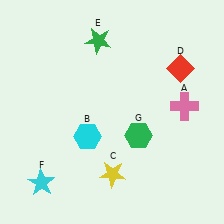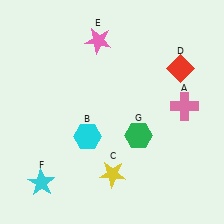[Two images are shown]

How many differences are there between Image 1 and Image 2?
There is 1 difference between the two images.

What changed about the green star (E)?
In Image 1, E is green. In Image 2, it changed to pink.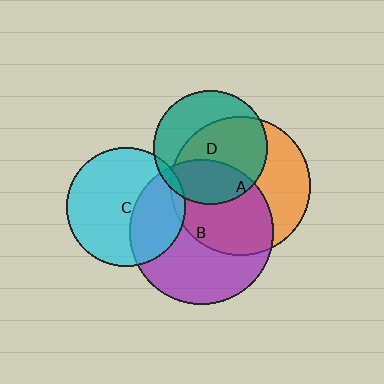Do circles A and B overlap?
Yes.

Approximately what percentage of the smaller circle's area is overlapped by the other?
Approximately 50%.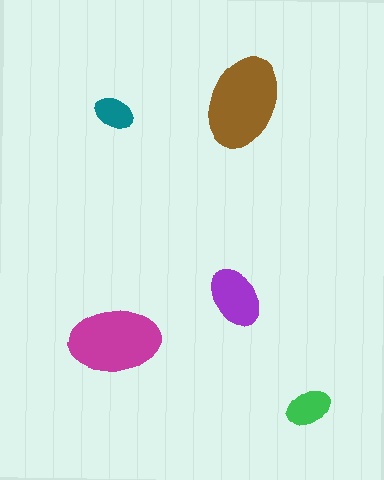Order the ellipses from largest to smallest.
the brown one, the magenta one, the purple one, the green one, the teal one.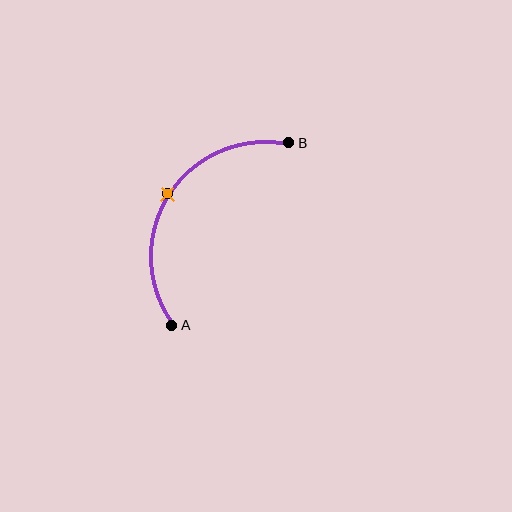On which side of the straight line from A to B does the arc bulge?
The arc bulges to the left of the straight line connecting A and B.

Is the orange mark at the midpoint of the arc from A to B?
Yes. The orange mark lies on the arc at equal arc-length from both A and B — it is the arc midpoint.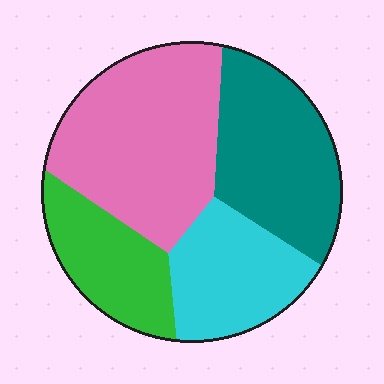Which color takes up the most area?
Pink, at roughly 35%.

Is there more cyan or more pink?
Pink.